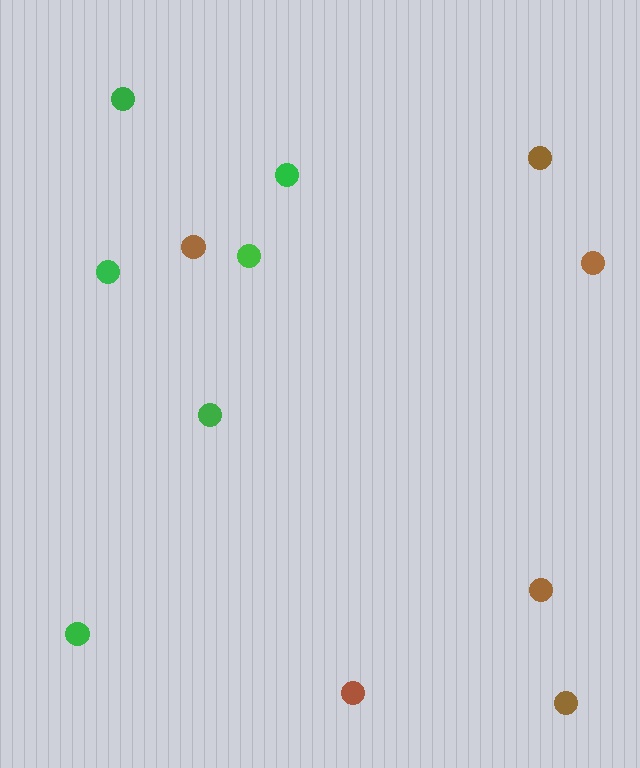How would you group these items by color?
There are 2 groups: one group of green circles (6) and one group of brown circles (6).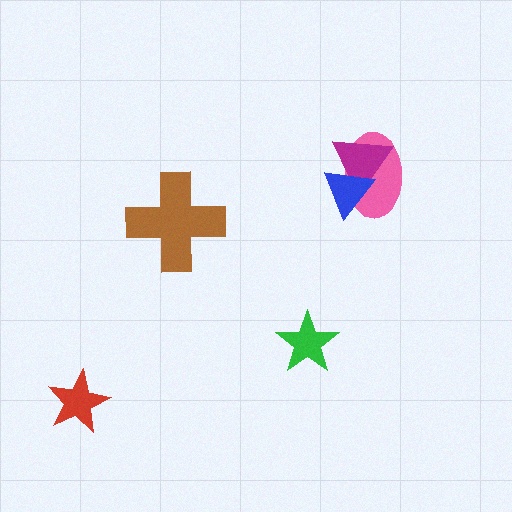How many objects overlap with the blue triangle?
2 objects overlap with the blue triangle.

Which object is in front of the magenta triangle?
The blue triangle is in front of the magenta triangle.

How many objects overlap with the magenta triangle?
2 objects overlap with the magenta triangle.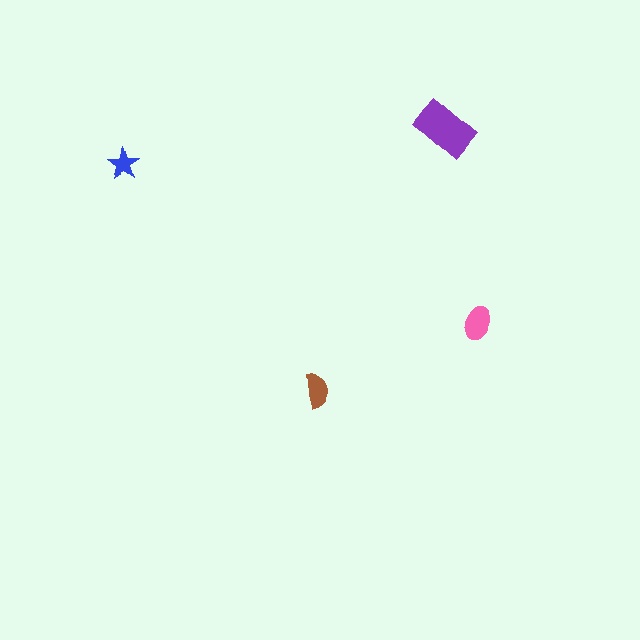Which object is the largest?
The purple rectangle.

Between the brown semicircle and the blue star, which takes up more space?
The brown semicircle.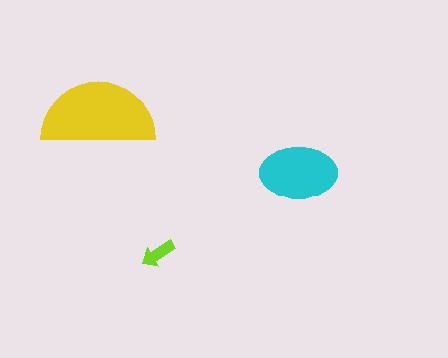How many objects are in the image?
There are 3 objects in the image.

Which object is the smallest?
The lime arrow.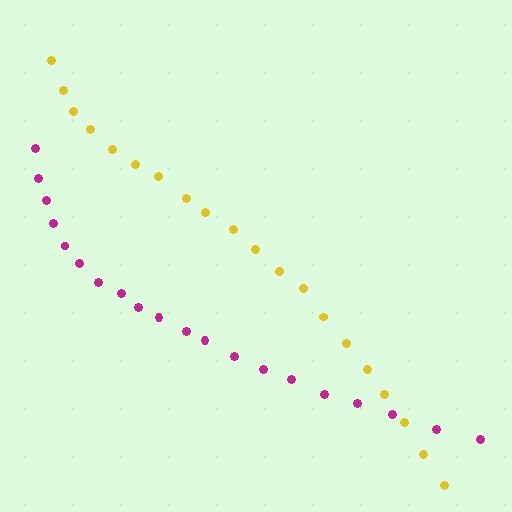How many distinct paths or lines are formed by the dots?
There are 2 distinct paths.